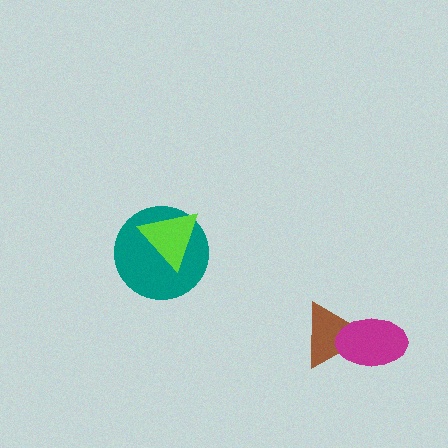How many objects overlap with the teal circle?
1 object overlaps with the teal circle.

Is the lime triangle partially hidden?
No, no other shape covers it.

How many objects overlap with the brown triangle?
1 object overlaps with the brown triangle.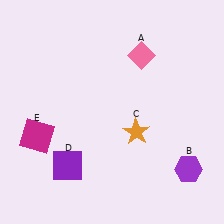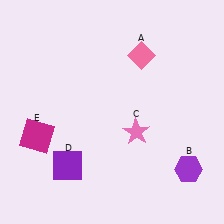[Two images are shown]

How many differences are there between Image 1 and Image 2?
There is 1 difference between the two images.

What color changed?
The star (C) changed from orange in Image 1 to pink in Image 2.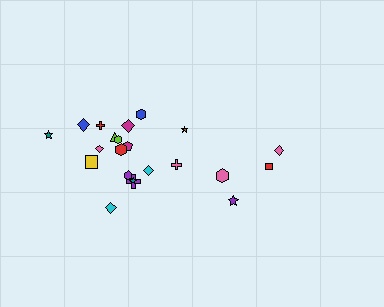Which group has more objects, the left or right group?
The left group.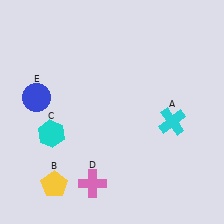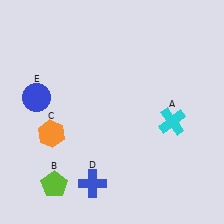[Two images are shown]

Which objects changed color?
B changed from yellow to lime. C changed from cyan to orange. D changed from pink to blue.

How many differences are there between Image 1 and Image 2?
There are 3 differences between the two images.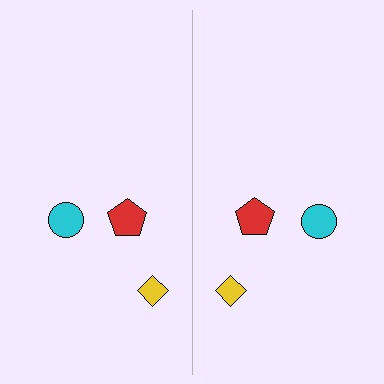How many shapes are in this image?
There are 6 shapes in this image.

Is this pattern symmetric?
Yes, this pattern has bilateral (reflection) symmetry.